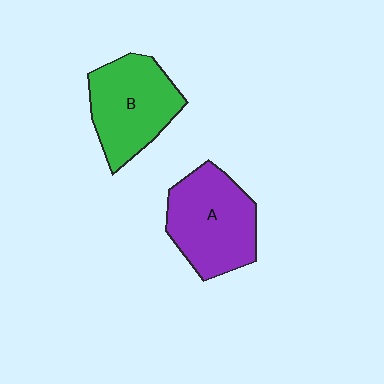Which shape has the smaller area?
Shape B (green).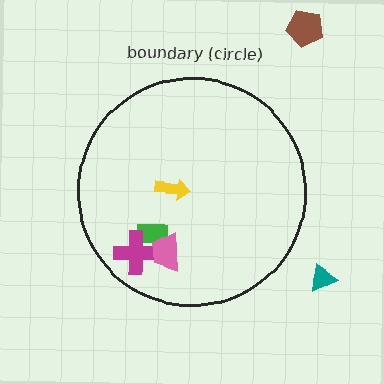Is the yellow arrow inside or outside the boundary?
Inside.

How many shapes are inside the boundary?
4 inside, 2 outside.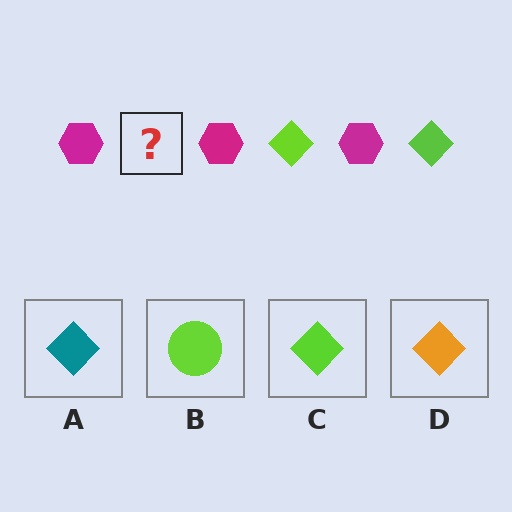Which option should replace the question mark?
Option C.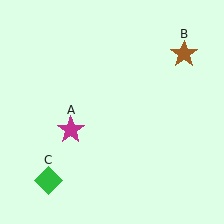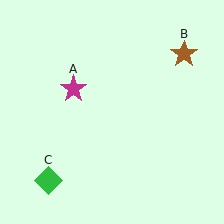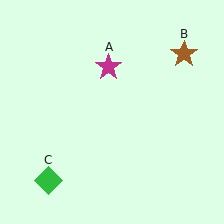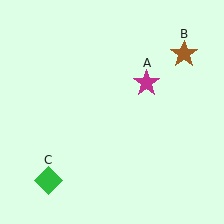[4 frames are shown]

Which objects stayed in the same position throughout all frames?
Brown star (object B) and green diamond (object C) remained stationary.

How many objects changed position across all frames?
1 object changed position: magenta star (object A).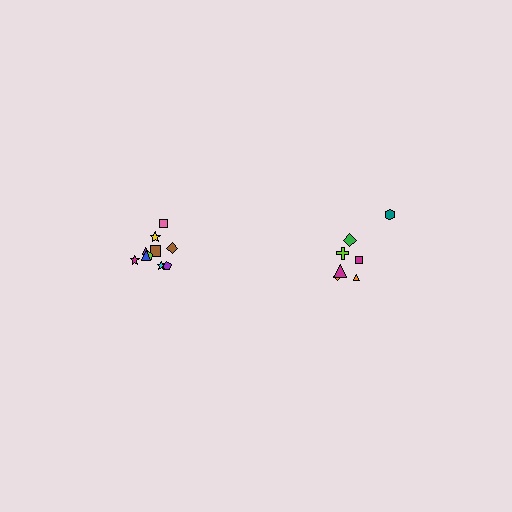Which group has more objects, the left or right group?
The left group.